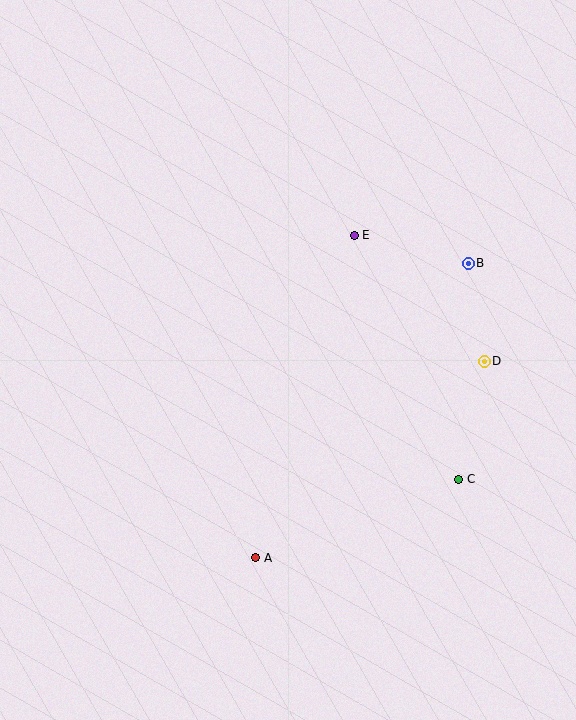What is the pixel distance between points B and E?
The distance between B and E is 117 pixels.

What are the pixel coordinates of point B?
Point B is at (468, 263).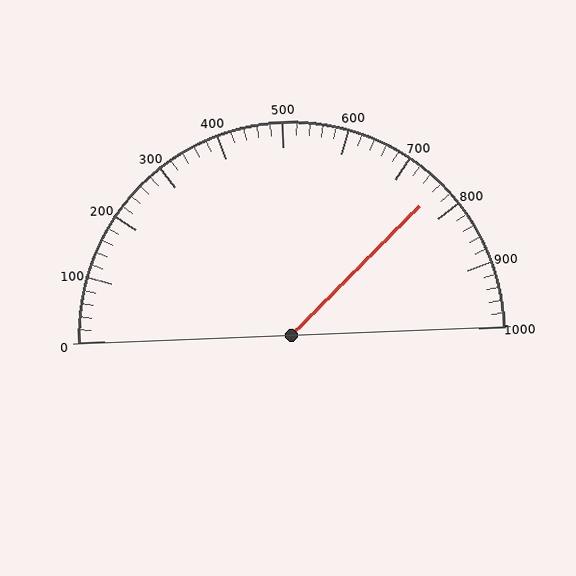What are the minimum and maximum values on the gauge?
The gauge ranges from 0 to 1000.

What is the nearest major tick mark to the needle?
The nearest major tick mark is 800.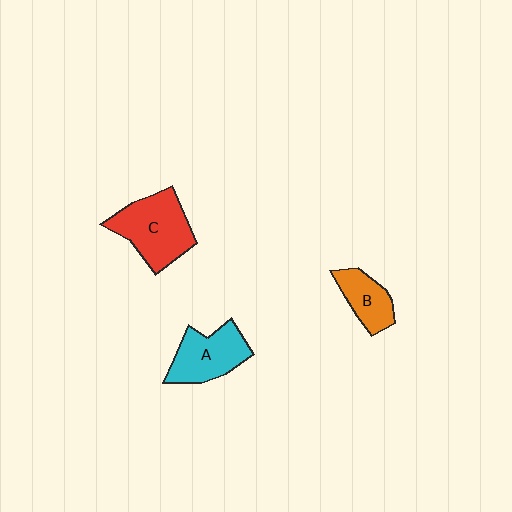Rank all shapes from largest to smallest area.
From largest to smallest: C (red), A (cyan), B (orange).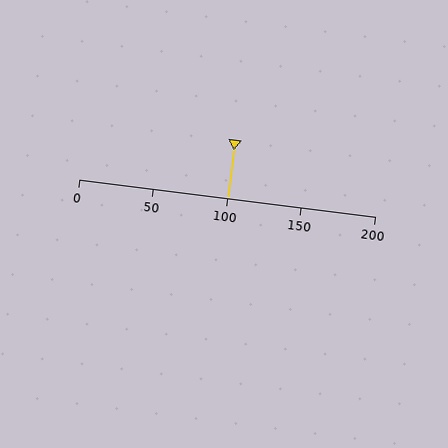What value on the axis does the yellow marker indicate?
The marker indicates approximately 100.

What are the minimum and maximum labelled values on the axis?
The axis runs from 0 to 200.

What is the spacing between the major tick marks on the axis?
The major ticks are spaced 50 apart.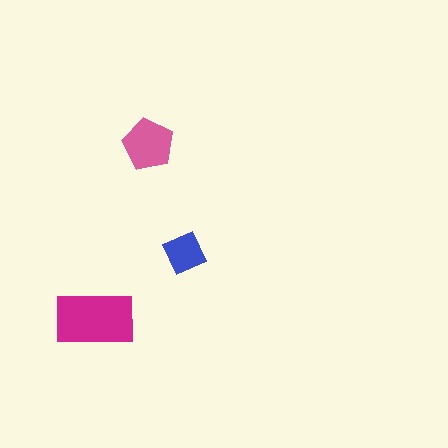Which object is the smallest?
The blue square.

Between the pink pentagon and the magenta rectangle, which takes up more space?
The magenta rectangle.